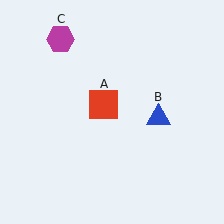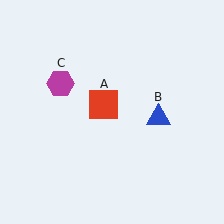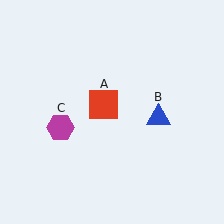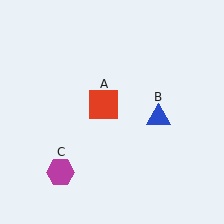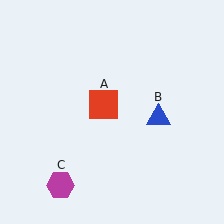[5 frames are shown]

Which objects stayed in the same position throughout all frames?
Red square (object A) and blue triangle (object B) remained stationary.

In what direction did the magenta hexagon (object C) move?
The magenta hexagon (object C) moved down.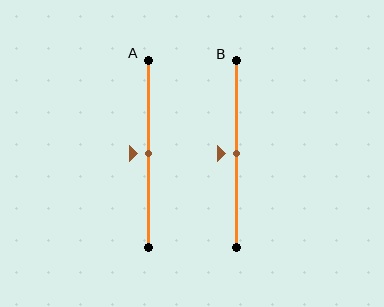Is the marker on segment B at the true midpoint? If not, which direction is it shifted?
Yes, the marker on segment B is at the true midpoint.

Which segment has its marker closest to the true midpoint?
Segment A has its marker closest to the true midpoint.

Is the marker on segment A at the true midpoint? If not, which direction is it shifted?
Yes, the marker on segment A is at the true midpoint.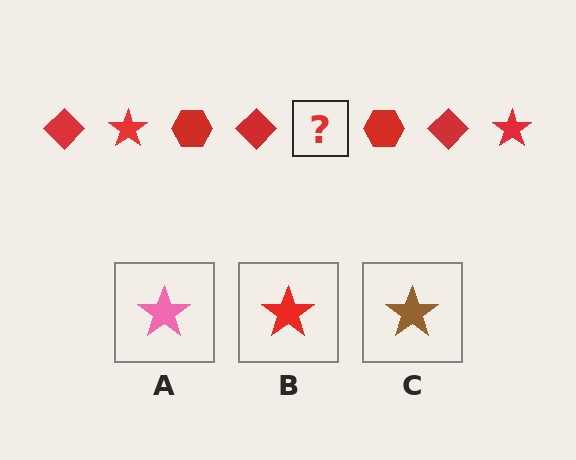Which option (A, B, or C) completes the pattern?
B.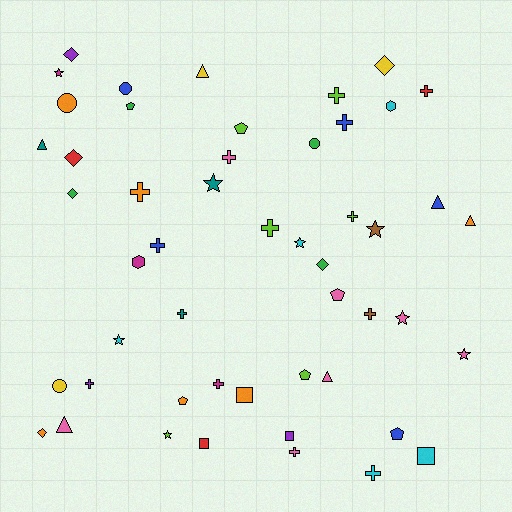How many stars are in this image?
There are 8 stars.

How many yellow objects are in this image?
There are 3 yellow objects.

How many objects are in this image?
There are 50 objects.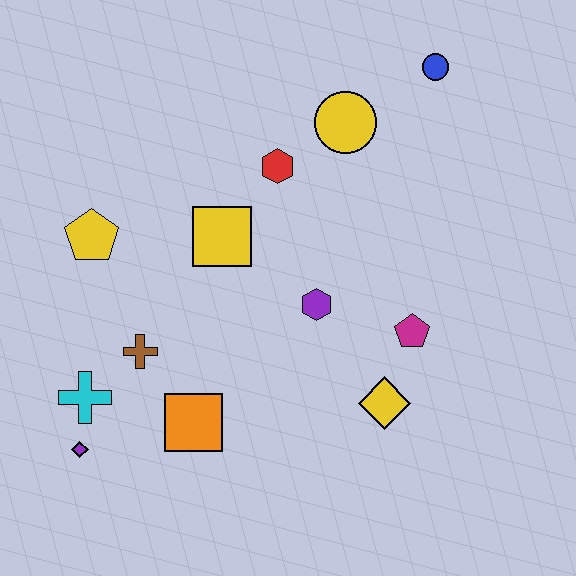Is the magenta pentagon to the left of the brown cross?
No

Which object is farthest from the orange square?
The blue circle is farthest from the orange square.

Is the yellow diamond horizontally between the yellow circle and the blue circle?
Yes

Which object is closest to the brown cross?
The cyan cross is closest to the brown cross.